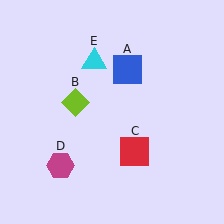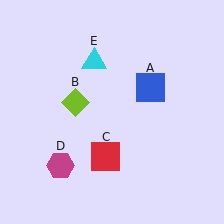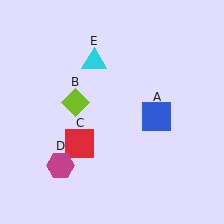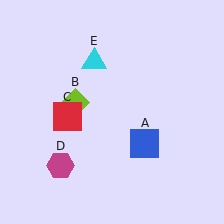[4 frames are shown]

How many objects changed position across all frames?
2 objects changed position: blue square (object A), red square (object C).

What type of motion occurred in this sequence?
The blue square (object A), red square (object C) rotated clockwise around the center of the scene.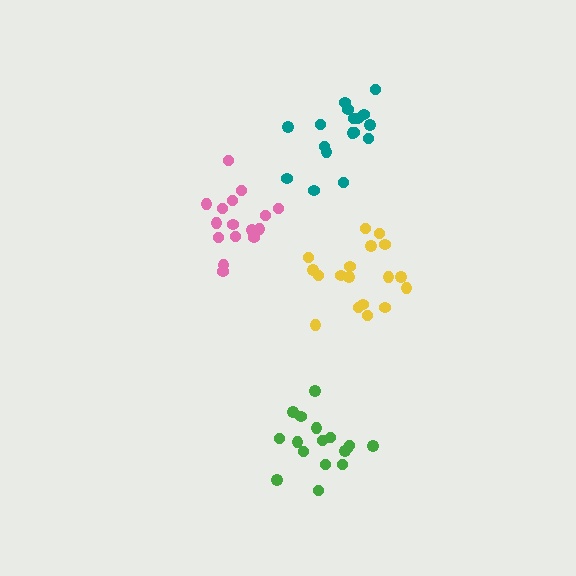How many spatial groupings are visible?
There are 4 spatial groupings.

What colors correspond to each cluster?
The clusters are colored: pink, teal, yellow, green.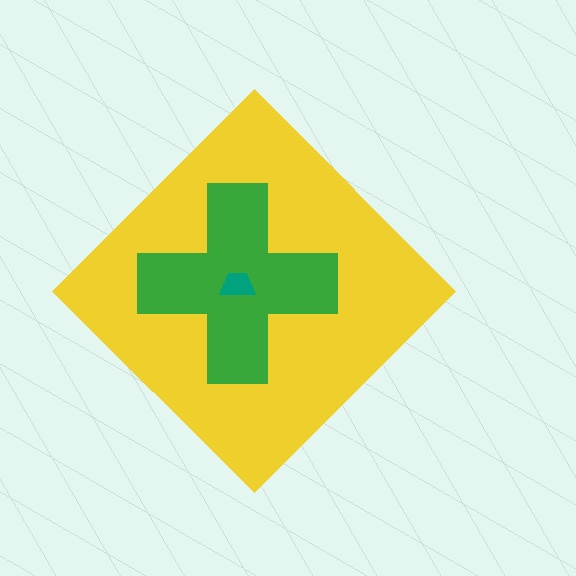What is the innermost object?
The teal trapezoid.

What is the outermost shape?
The yellow diamond.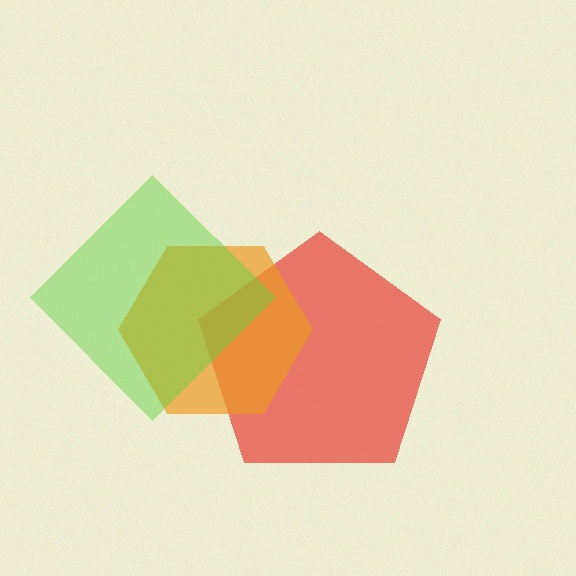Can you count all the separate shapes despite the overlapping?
Yes, there are 3 separate shapes.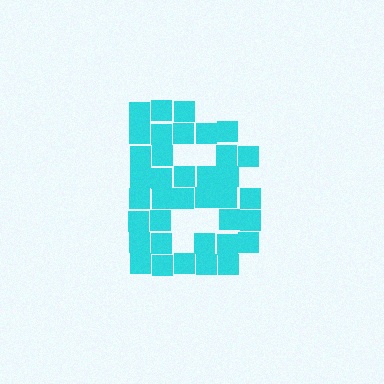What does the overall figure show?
The overall figure shows the letter B.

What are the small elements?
The small elements are squares.